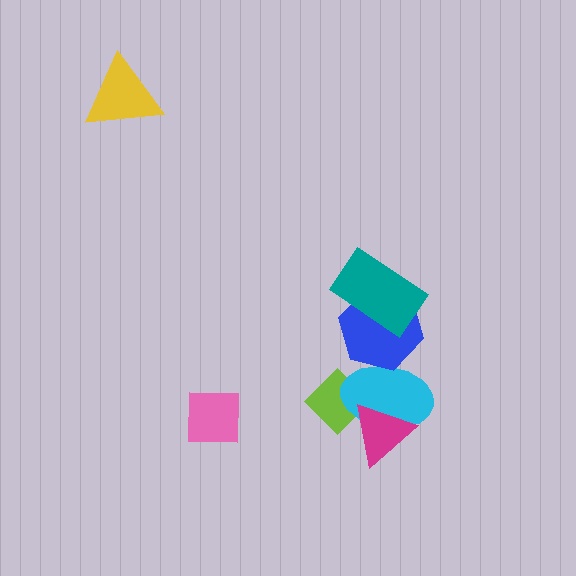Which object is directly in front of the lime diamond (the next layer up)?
The cyan ellipse is directly in front of the lime diamond.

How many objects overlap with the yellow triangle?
0 objects overlap with the yellow triangle.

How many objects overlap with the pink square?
0 objects overlap with the pink square.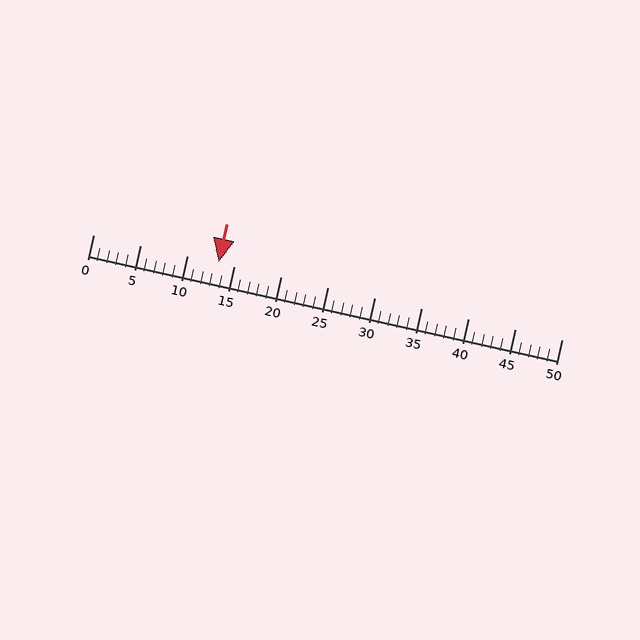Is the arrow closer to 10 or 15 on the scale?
The arrow is closer to 15.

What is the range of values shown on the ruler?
The ruler shows values from 0 to 50.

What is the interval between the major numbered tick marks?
The major tick marks are spaced 5 units apart.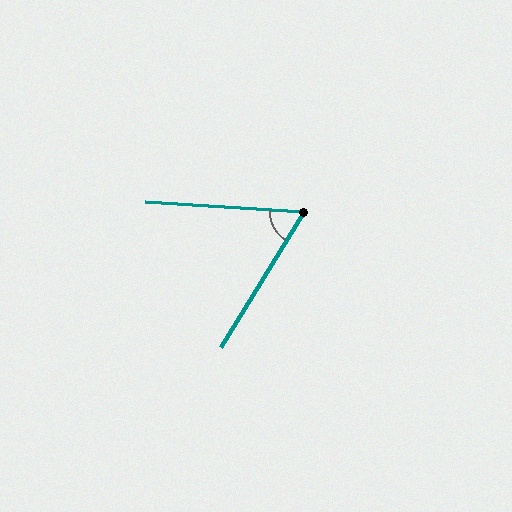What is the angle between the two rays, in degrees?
Approximately 62 degrees.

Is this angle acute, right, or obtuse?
It is acute.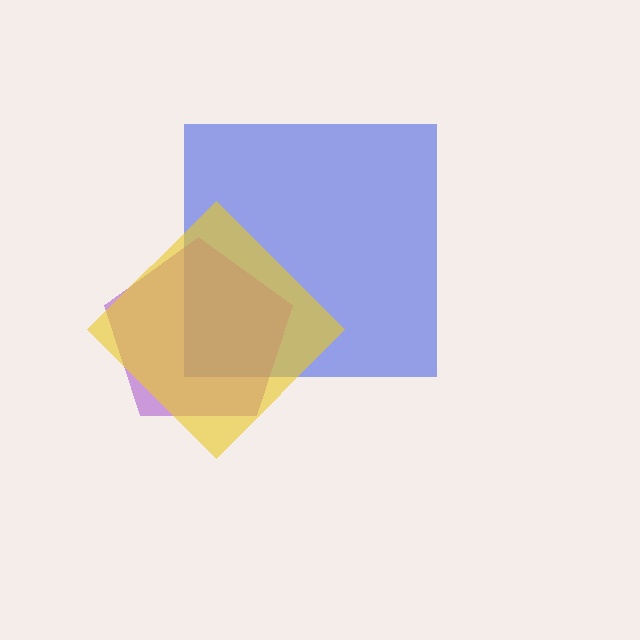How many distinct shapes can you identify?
There are 3 distinct shapes: a blue square, a purple pentagon, a yellow diamond.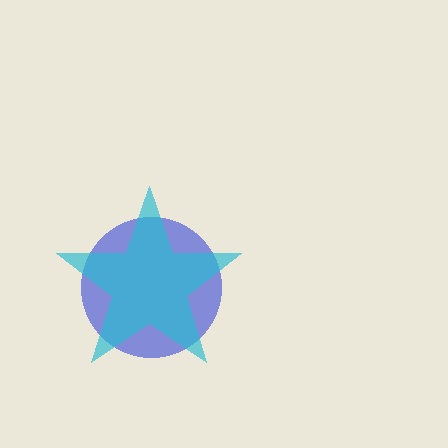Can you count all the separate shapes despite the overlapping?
Yes, there are 2 separate shapes.